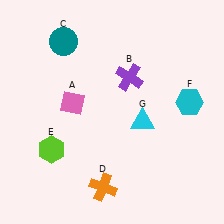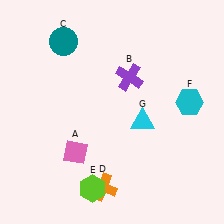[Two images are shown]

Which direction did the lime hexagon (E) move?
The lime hexagon (E) moved right.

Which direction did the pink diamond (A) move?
The pink diamond (A) moved down.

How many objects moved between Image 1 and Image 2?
2 objects moved between the two images.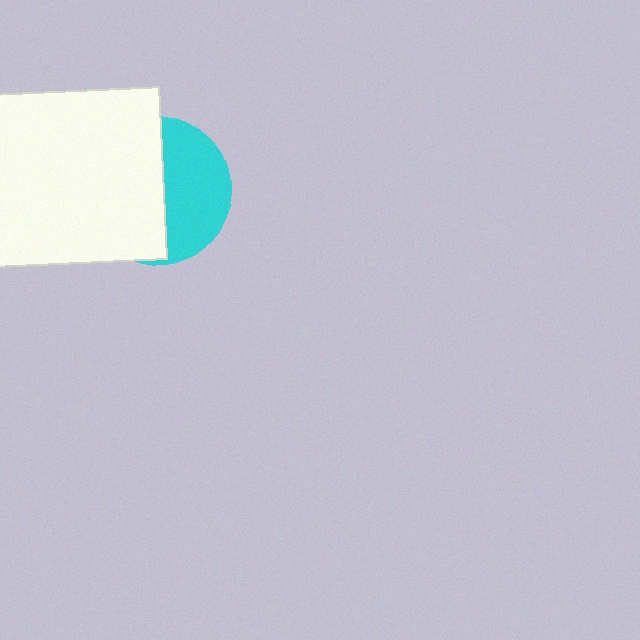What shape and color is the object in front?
The object in front is a white square.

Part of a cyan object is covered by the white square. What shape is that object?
It is a circle.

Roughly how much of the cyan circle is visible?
A small part of it is visible (roughly 44%).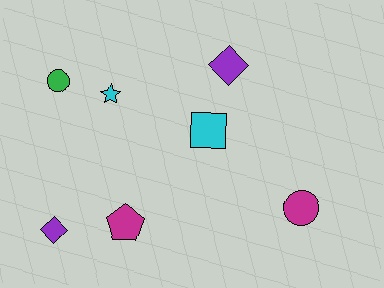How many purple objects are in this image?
There are 2 purple objects.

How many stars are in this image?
There is 1 star.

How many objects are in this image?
There are 7 objects.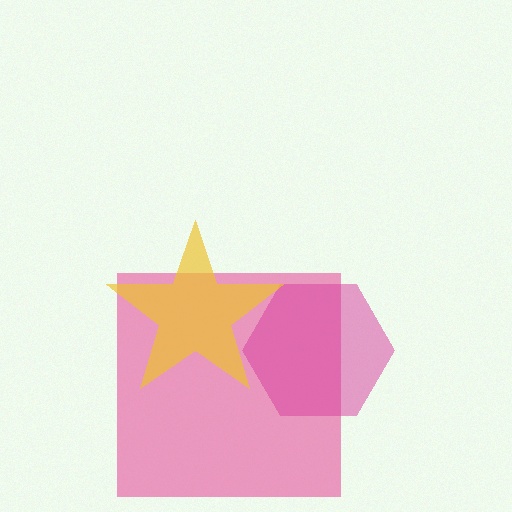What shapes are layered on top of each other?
The layered shapes are: a pink square, a magenta hexagon, a yellow star.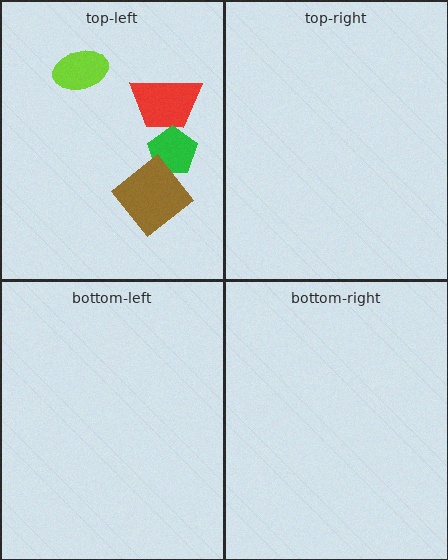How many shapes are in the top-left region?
4.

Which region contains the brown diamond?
The top-left region.